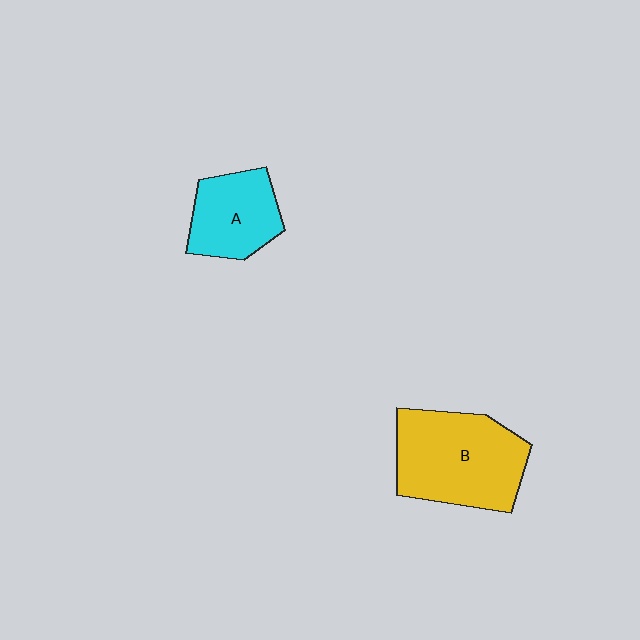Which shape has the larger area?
Shape B (yellow).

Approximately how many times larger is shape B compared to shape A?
Approximately 1.6 times.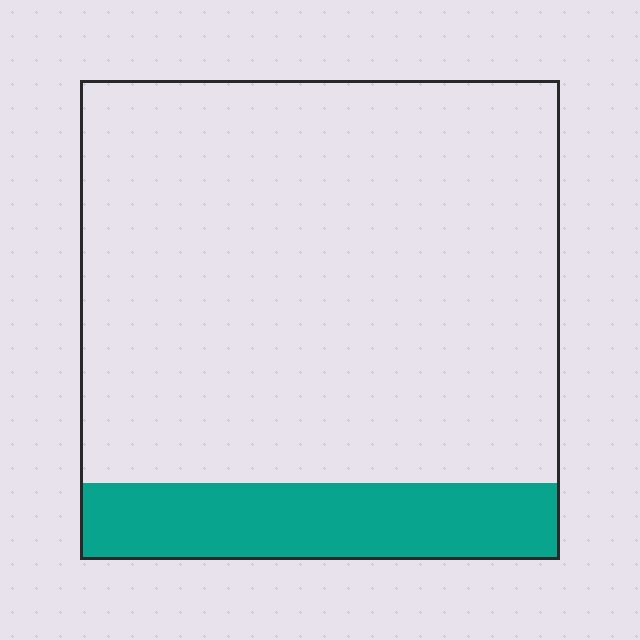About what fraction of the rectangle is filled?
About one sixth (1/6).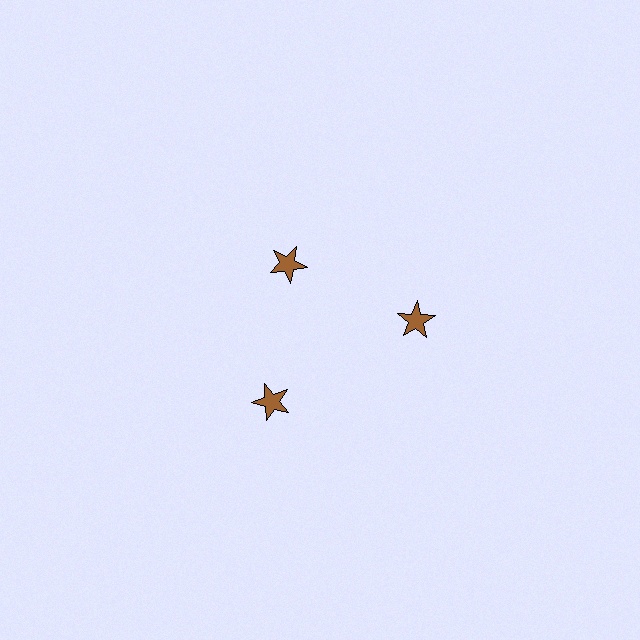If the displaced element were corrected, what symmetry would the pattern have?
It would have 3-fold rotational symmetry — the pattern would map onto itself every 120 degrees.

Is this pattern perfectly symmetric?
No. The 3 brown stars are arranged in a ring, but one element near the 11 o'clock position is pulled inward toward the center, breaking the 3-fold rotational symmetry.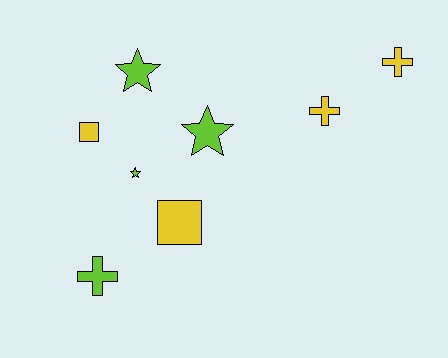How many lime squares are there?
There are no lime squares.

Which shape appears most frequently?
Star, with 3 objects.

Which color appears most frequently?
Lime, with 4 objects.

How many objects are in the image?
There are 8 objects.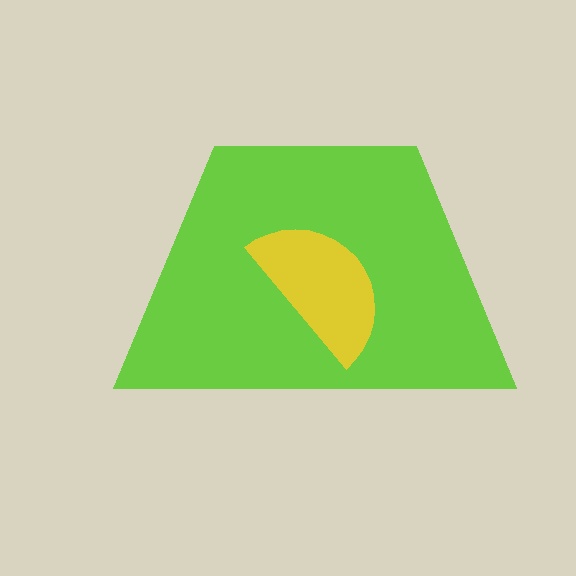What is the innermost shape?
The yellow semicircle.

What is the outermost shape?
The lime trapezoid.